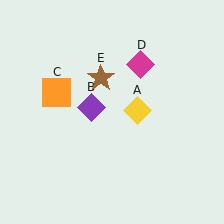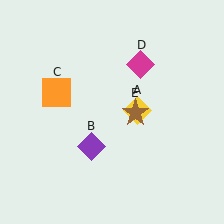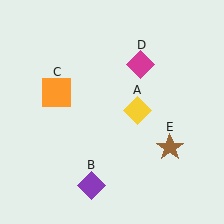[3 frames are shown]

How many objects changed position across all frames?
2 objects changed position: purple diamond (object B), brown star (object E).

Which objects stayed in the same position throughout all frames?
Yellow diamond (object A) and orange square (object C) and magenta diamond (object D) remained stationary.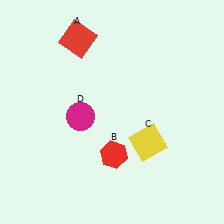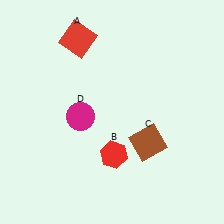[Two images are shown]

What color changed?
The square (C) changed from yellow in Image 1 to brown in Image 2.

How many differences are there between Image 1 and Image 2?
There is 1 difference between the two images.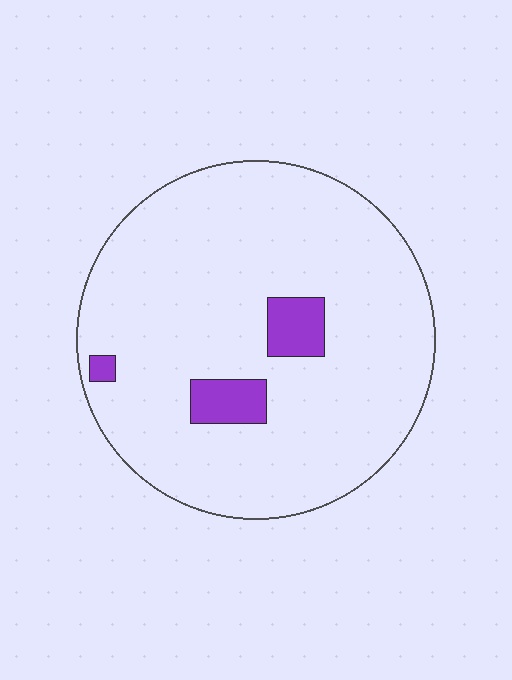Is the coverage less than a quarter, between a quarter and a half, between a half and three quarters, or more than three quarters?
Less than a quarter.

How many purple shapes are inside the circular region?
3.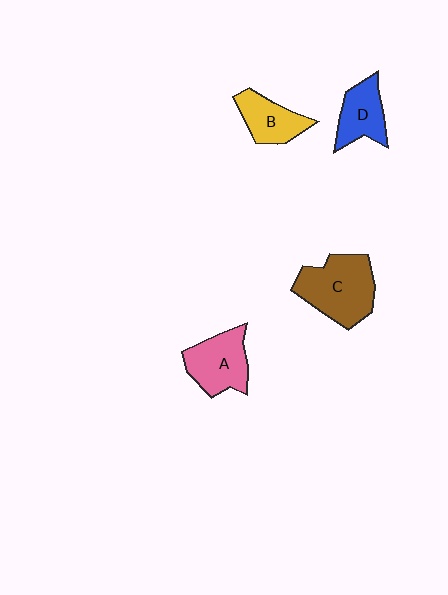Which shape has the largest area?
Shape C (brown).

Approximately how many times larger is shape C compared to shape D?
Approximately 1.6 times.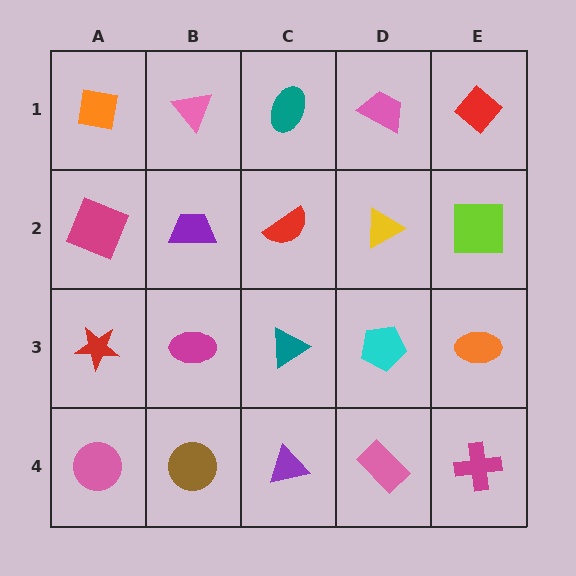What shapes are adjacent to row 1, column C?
A red semicircle (row 2, column C), a pink triangle (row 1, column B), a pink trapezoid (row 1, column D).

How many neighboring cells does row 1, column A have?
2.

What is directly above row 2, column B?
A pink triangle.